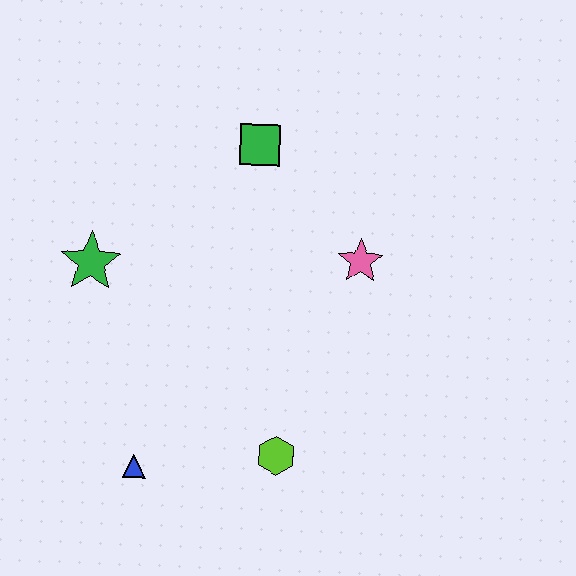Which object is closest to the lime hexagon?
The blue triangle is closest to the lime hexagon.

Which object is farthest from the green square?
The blue triangle is farthest from the green square.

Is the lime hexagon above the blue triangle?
Yes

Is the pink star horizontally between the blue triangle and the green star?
No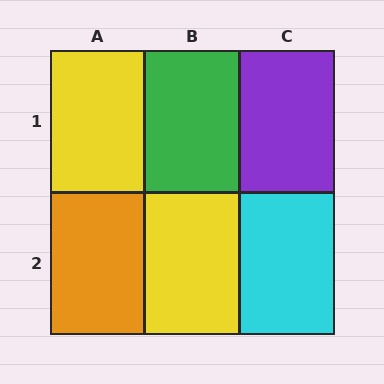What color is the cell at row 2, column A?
Orange.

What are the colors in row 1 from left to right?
Yellow, green, purple.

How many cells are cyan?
1 cell is cyan.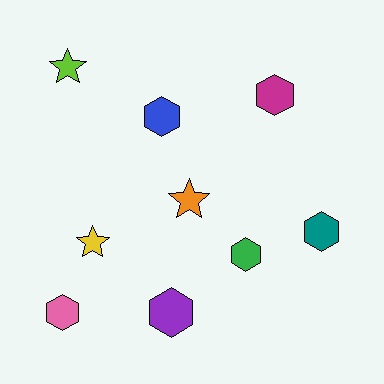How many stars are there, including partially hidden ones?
There are 3 stars.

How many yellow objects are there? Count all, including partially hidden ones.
There is 1 yellow object.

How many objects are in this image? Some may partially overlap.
There are 9 objects.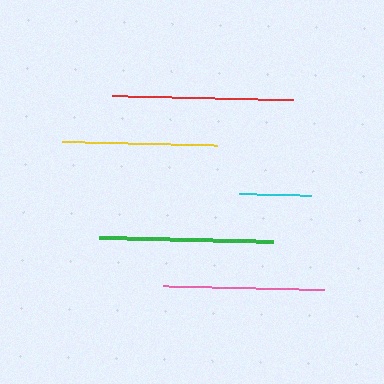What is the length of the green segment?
The green segment is approximately 173 pixels long.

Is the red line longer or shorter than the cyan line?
The red line is longer than the cyan line.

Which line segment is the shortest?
The cyan line is the shortest at approximately 72 pixels.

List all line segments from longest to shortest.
From longest to shortest: red, green, pink, yellow, cyan.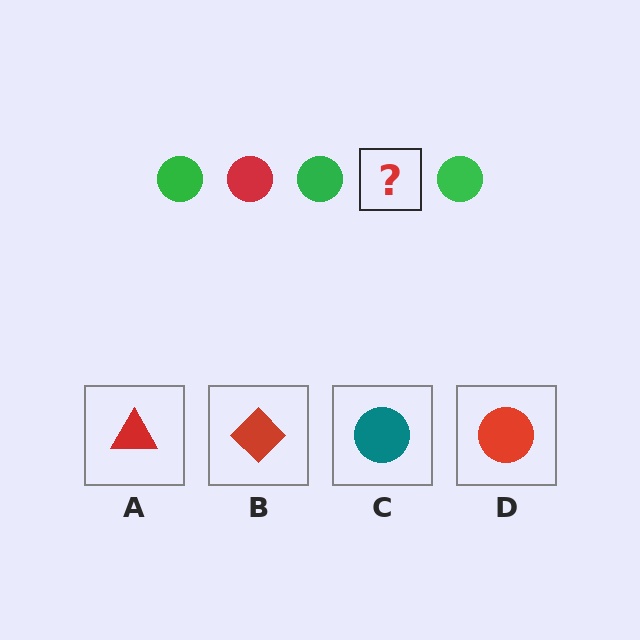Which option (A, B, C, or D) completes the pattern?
D.